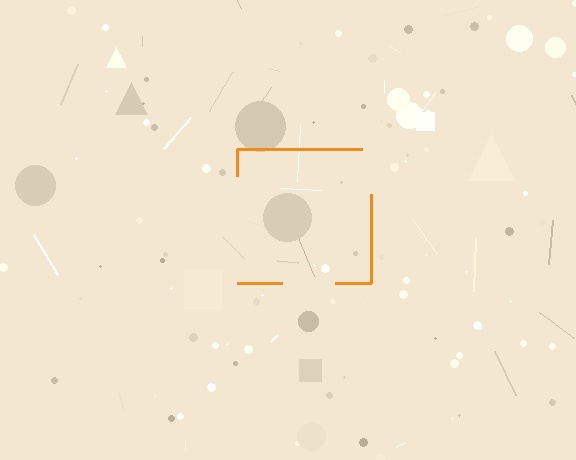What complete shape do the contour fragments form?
The contour fragments form a square.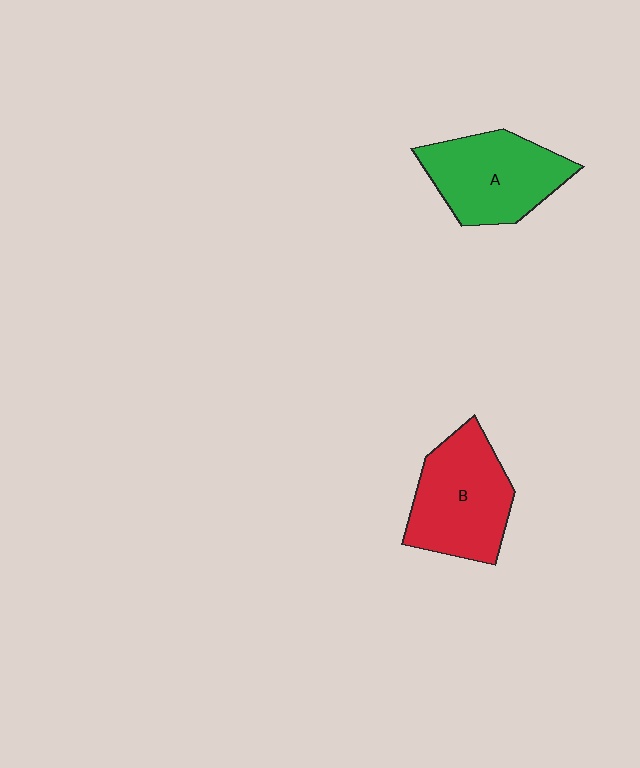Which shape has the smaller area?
Shape A (green).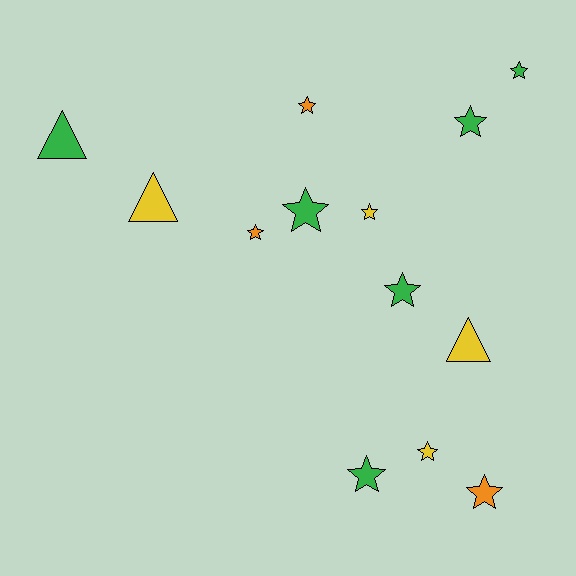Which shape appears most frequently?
Star, with 10 objects.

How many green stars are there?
There are 5 green stars.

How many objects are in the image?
There are 13 objects.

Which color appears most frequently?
Green, with 6 objects.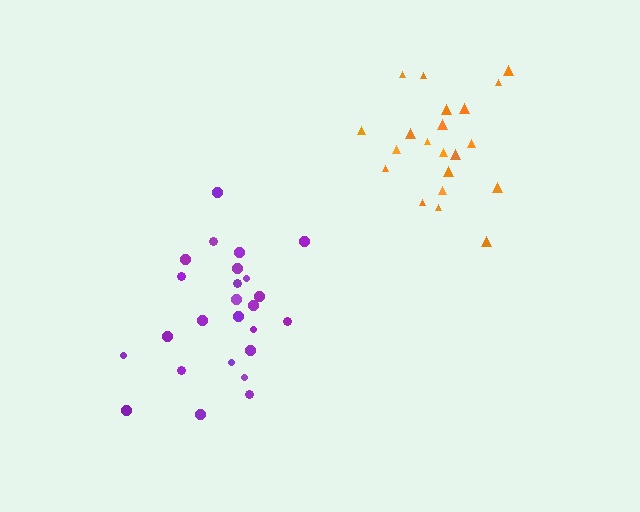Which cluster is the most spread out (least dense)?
Purple.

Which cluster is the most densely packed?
Orange.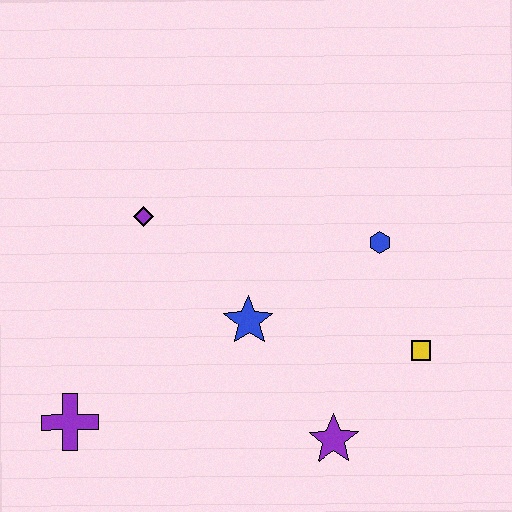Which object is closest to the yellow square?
The blue hexagon is closest to the yellow square.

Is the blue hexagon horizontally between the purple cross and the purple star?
No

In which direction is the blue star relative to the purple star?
The blue star is above the purple star.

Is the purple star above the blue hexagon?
No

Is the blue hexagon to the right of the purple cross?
Yes